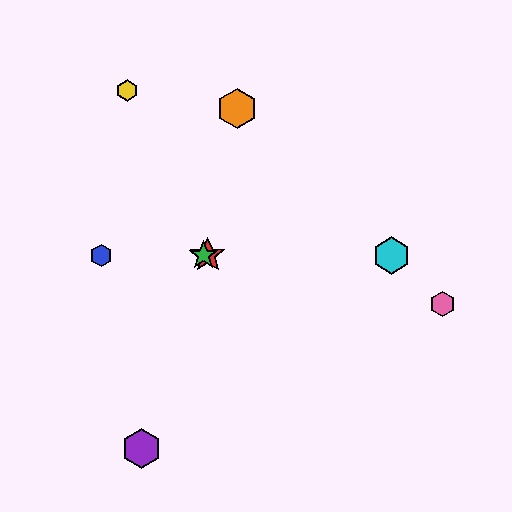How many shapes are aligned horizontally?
4 shapes (the red star, the blue hexagon, the green star, the cyan hexagon) are aligned horizontally.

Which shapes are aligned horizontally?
The red star, the blue hexagon, the green star, the cyan hexagon are aligned horizontally.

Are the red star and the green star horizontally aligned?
Yes, both are at y≈255.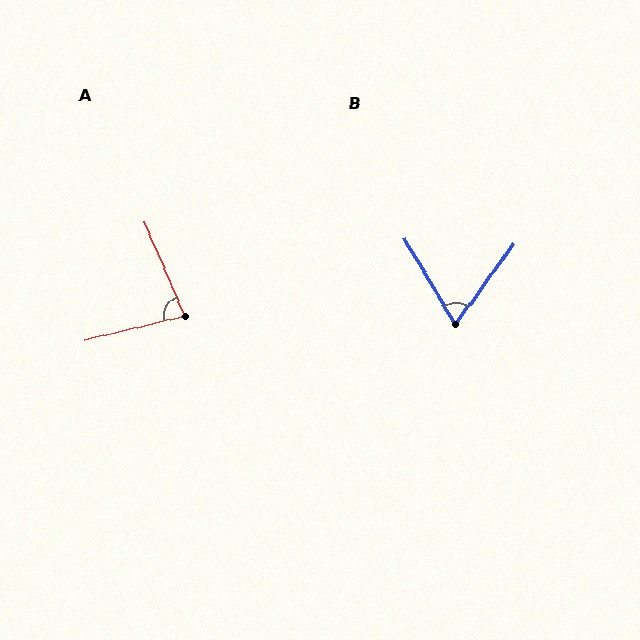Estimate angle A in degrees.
Approximately 80 degrees.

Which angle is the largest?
A, at approximately 80 degrees.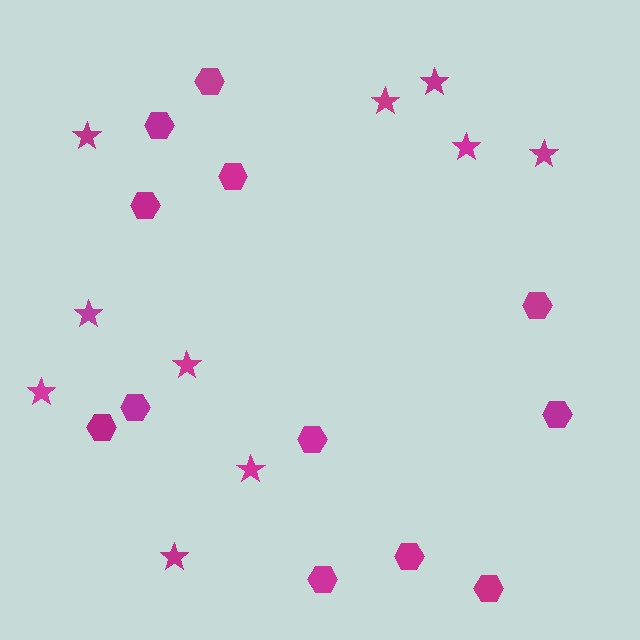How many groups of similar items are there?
There are 2 groups: one group of stars (10) and one group of hexagons (12).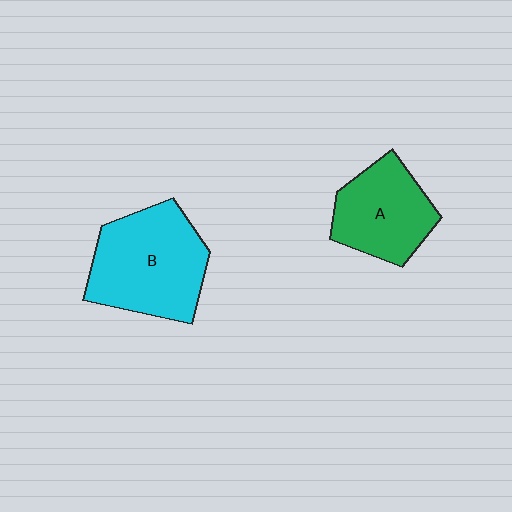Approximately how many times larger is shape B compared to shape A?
Approximately 1.4 times.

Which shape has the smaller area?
Shape A (green).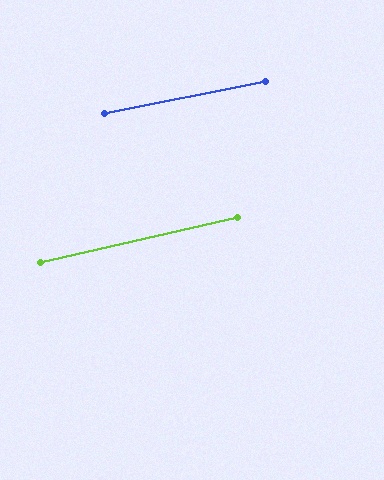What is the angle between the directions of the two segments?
Approximately 2 degrees.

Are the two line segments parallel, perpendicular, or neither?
Parallel — their directions differ by only 1.6°.